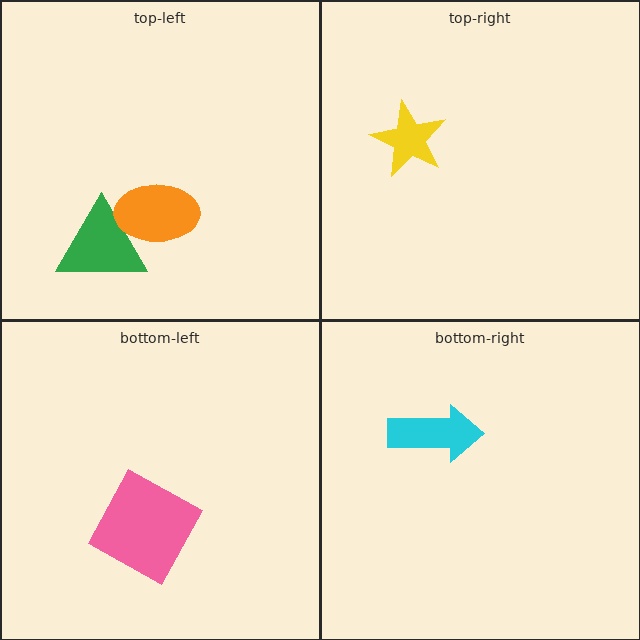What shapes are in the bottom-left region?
The pink square.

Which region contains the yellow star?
The top-right region.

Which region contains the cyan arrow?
The bottom-right region.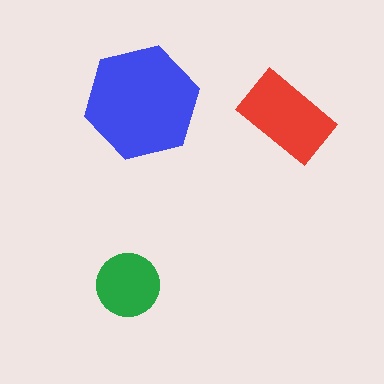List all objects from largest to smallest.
The blue hexagon, the red rectangle, the green circle.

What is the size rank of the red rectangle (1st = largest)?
2nd.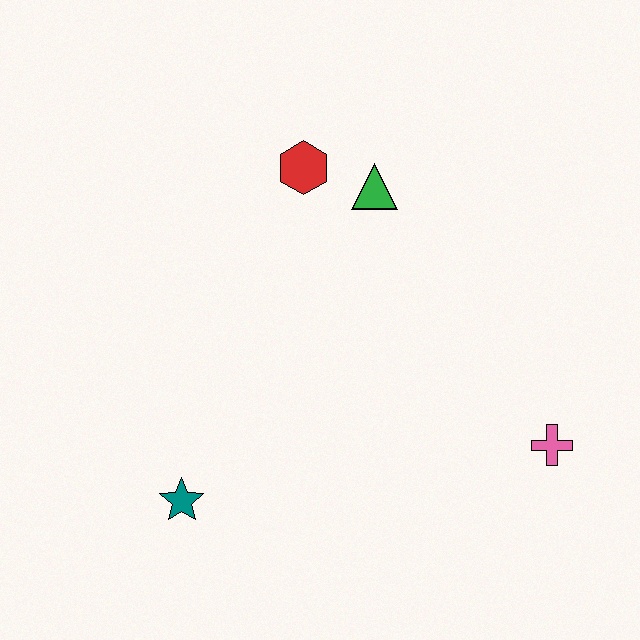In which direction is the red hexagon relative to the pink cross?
The red hexagon is above the pink cross.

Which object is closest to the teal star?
The red hexagon is closest to the teal star.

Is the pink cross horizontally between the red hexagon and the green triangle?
No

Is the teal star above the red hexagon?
No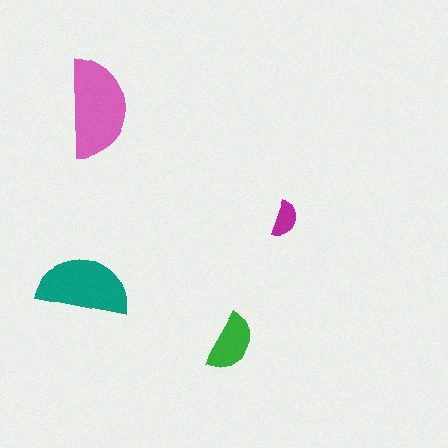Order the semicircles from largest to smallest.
the pink one, the teal one, the green one, the magenta one.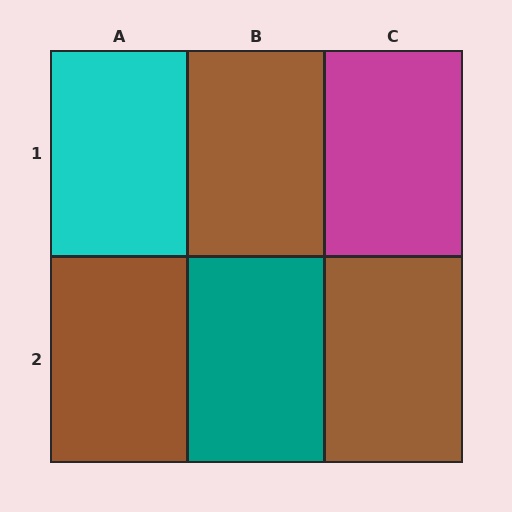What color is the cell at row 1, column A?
Cyan.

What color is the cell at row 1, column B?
Brown.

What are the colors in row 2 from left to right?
Brown, teal, brown.